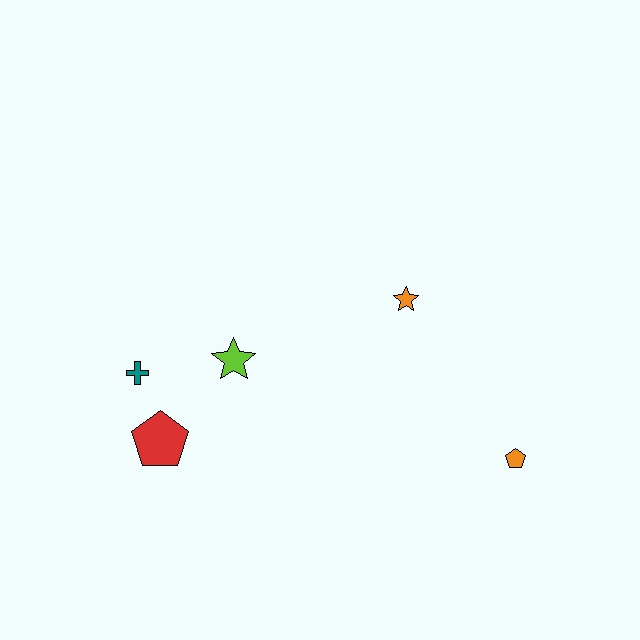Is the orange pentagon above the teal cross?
No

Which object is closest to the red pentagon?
The teal cross is closest to the red pentagon.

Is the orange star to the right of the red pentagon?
Yes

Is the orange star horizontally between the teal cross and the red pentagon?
No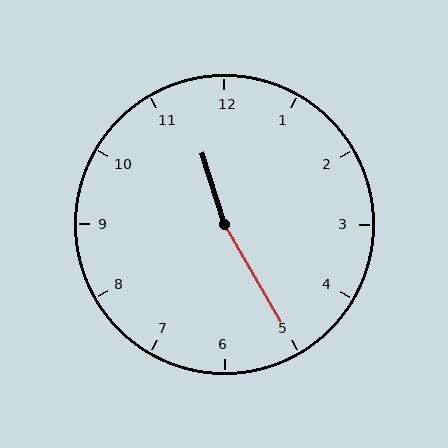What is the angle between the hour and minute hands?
Approximately 168 degrees.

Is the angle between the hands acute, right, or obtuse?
It is obtuse.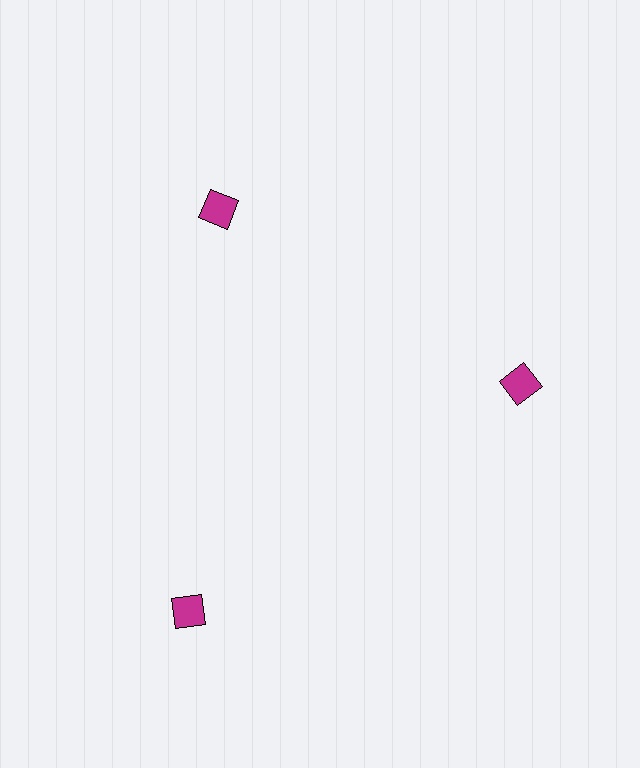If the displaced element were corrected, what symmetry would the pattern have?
It would have 3-fold rotational symmetry — the pattern would map onto itself every 120 degrees.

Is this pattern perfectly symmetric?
No. The 3 magenta squares are arranged in a ring, but one element near the 7 o'clock position is pushed outward from the center, breaking the 3-fold rotational symmetry.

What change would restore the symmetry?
The symmetry would be restored by moving it inward, back onto the ring so that all 3 squares sit at equal angles and equal distance from the center.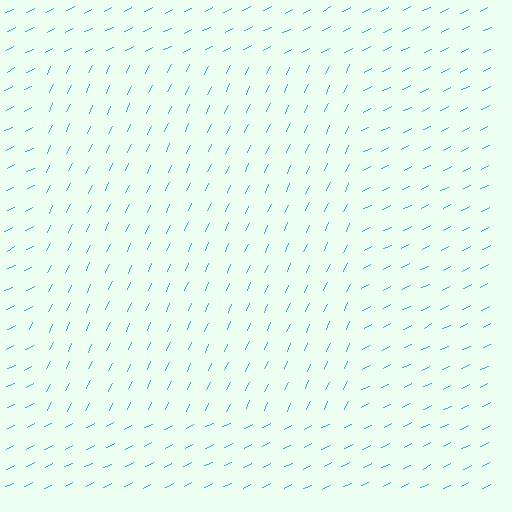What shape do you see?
I see a rectangle.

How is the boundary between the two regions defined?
The boundary is defined purely by a change in line orientation (approximately 39 degrees difference). All lines are the same color and thickness.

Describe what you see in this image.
The image is filled with small cyan line segments. A rectangle region in the image has lines oriented differently from the surrounding lines, creating a visible texture boundary.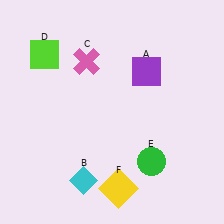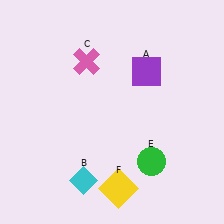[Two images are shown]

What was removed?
The lime square (D) was removed in Image 2.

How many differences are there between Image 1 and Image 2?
There is 1 difference between the two images.